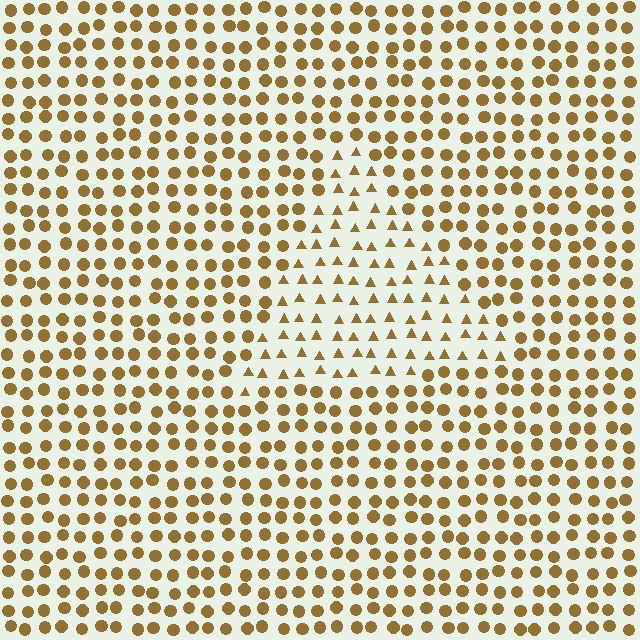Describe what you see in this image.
The image is filled with small brown elements arranged in a uniform grid. A triangle-shaped region contains triangles, while the surrounding area contains circles. The boundary is defined purely by the change in element shape.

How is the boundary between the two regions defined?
The boundary is defined by a change in element shape: triangles inside vs. circles outside. All elements share the same color and spacing.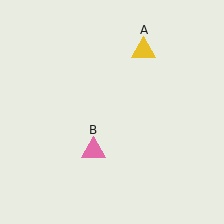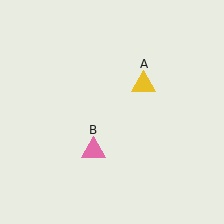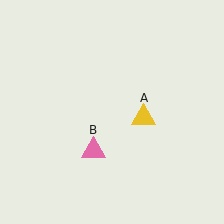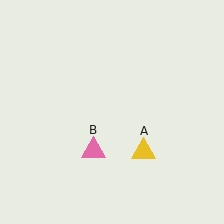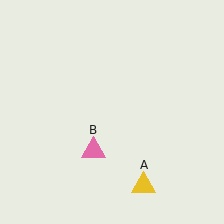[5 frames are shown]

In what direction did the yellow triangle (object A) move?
The yellow triangle (object A) moved down.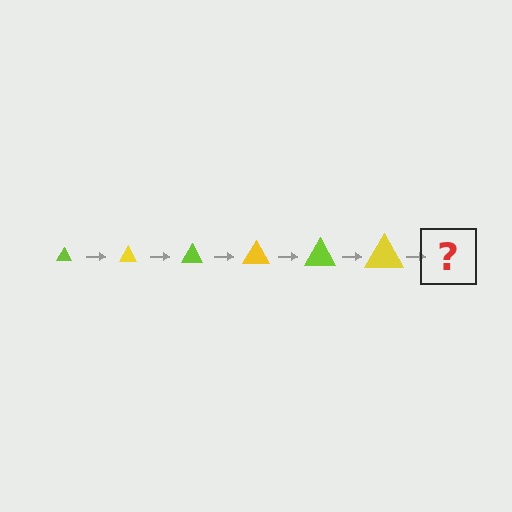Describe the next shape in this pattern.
It should be a lime triangle, larger than the previous one.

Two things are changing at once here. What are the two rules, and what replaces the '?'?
The two rules are that the triangle grows larger each step and the color cycles through lime and yellow. The '?' should be a lime triangle, larger than the previous one.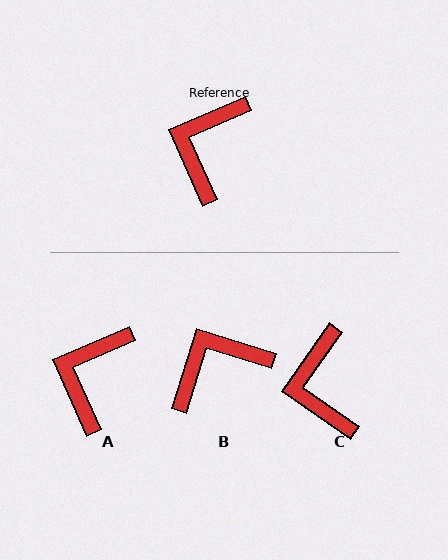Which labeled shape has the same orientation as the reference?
A.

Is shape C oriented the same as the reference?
No, it is off by about 31 degrees.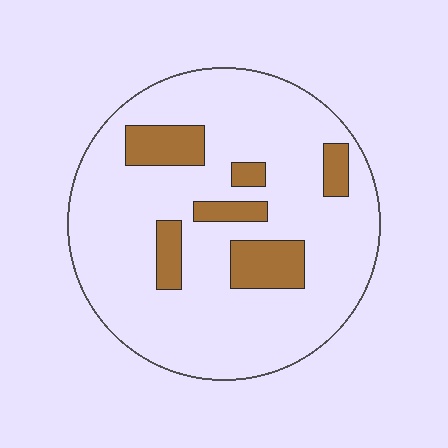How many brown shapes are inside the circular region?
6.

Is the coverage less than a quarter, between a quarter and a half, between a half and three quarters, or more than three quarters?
Less than a quarter.